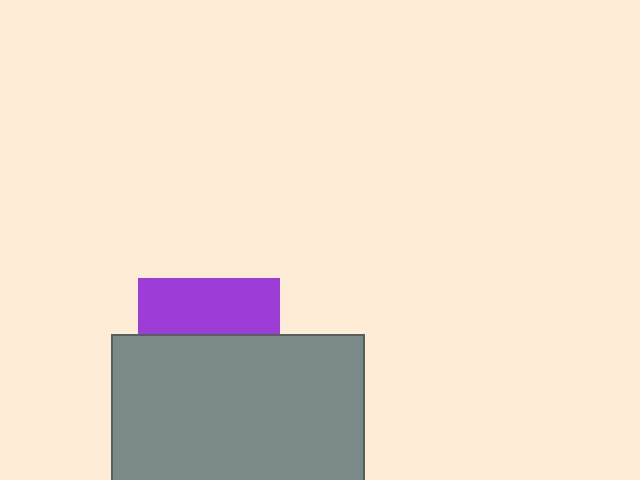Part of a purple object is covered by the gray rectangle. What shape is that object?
It is a square.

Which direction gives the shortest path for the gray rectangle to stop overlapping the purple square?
Moving down gives the shortest separation.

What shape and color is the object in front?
The object in front is a gray rectangle.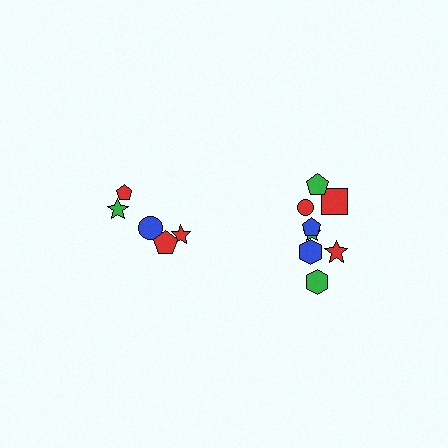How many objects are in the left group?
There are 5 objects.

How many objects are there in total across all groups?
There are 13 objects.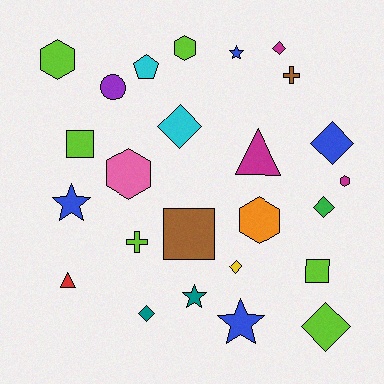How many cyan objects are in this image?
There are 2 cyan objects.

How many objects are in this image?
There are 25 objects.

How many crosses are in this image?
There are 2 crosses.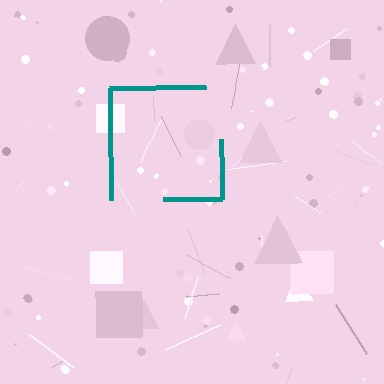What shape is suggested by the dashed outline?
The dashed outline suggests a square.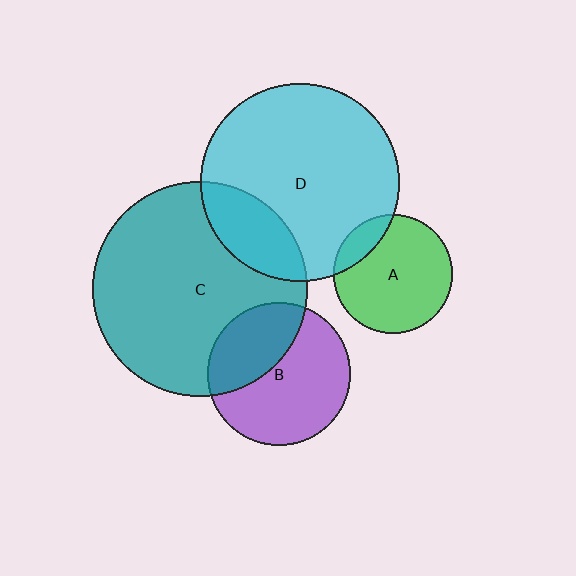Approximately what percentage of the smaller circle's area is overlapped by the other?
Approximately 15%.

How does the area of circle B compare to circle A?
Approximately 1.5 times.